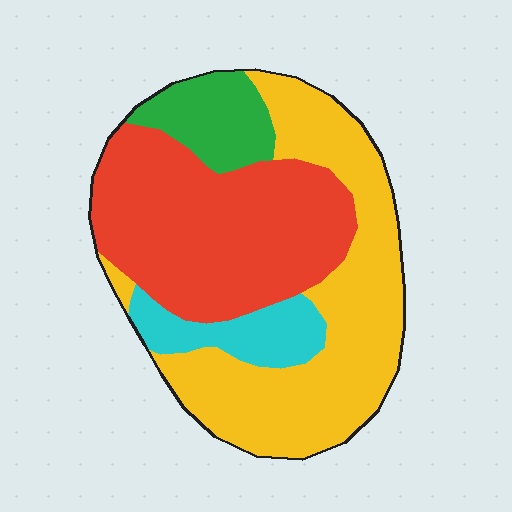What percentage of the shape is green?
Green takes up about one tenth (1/10) of the shape.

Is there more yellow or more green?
Yellow.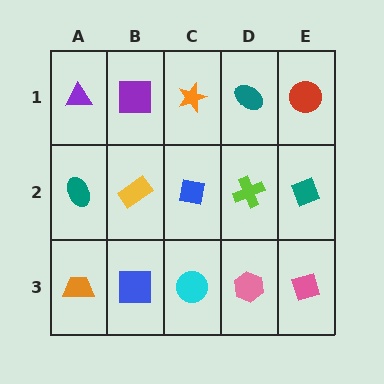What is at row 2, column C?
A blue square.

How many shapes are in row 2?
5 shapes.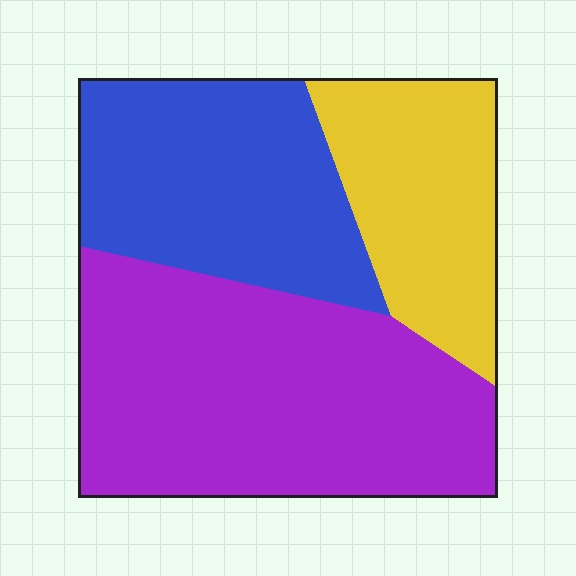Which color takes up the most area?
Purple, at roughly 45%.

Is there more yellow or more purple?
Purple.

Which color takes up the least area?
Yellow, at roughly 25%.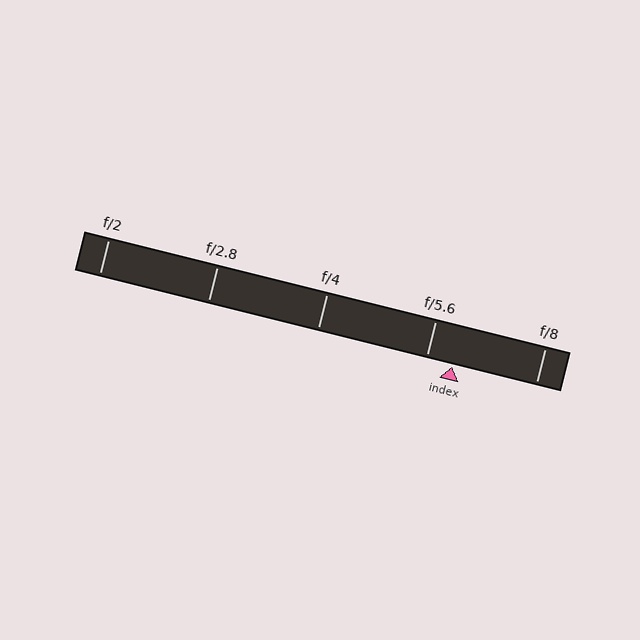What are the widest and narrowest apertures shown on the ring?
The widest aperture shown is f/2 and the narrowest is f/8.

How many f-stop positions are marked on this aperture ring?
There are 5 f-stop positions marked.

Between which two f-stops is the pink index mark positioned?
The index mark is between f/5.6 and f/8.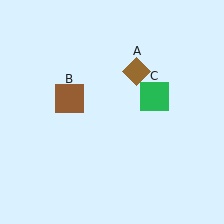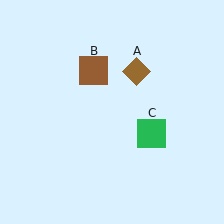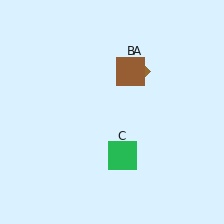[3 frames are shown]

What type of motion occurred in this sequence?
The brown square (object B), green square (object C) rotated clockwise around the center of the scene.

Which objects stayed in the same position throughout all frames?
Brown diamond (object A) remained stationary.